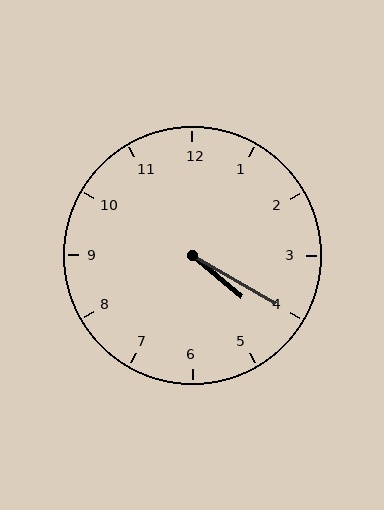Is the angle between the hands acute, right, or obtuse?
It is acute.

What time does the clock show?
4:20.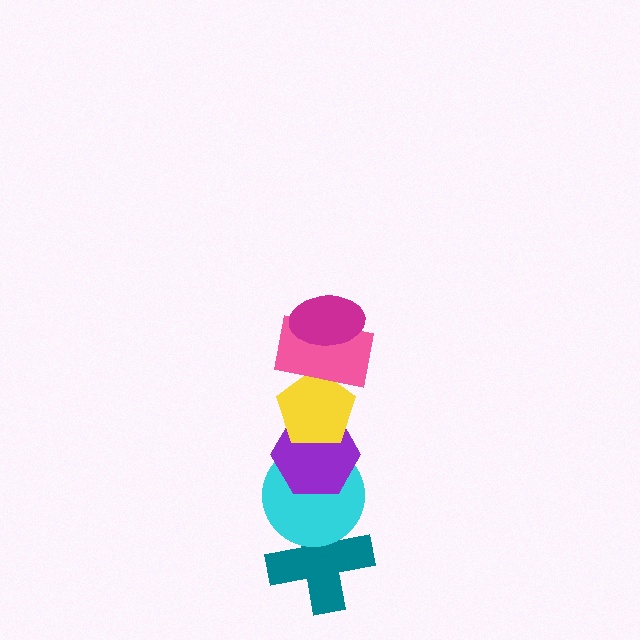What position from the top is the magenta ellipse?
The magenta ellipse is 1st from the top.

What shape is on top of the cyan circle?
The purple hexagon is on top of the cyan circle.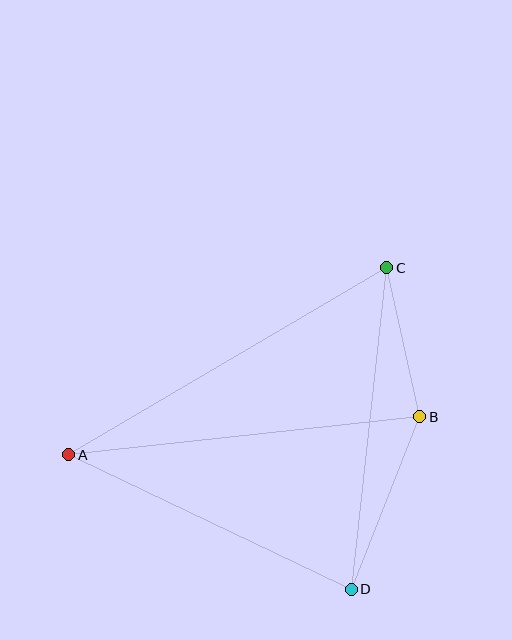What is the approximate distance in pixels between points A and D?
The distance between A and D is approximately 313 pixels.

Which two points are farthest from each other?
Points A and C are farthest from each other.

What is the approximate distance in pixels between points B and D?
The distance between B and D is approximately 185 pixels.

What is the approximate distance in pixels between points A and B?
The distance between A and B is approximately 353 pixels.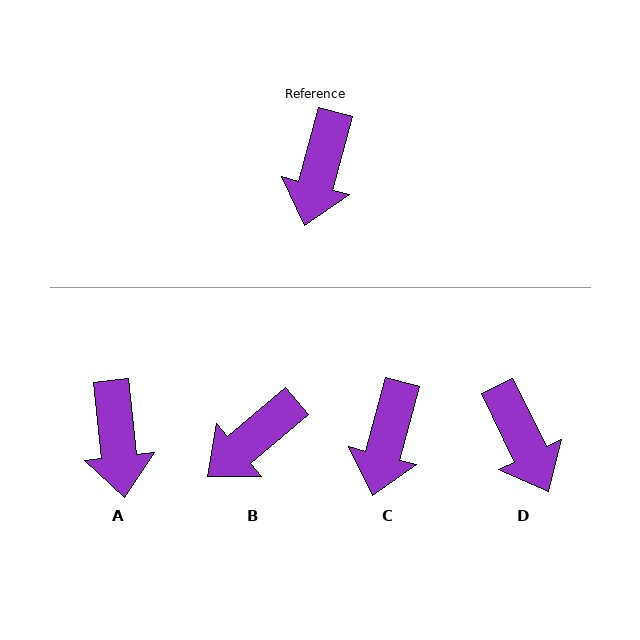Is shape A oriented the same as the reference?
No, it is off by about 21 degrees.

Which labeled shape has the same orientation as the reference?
C.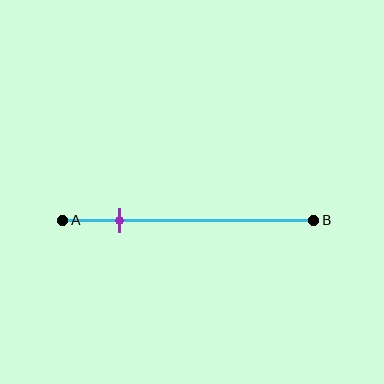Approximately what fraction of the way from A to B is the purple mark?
The purple mark is approximately 25% of the way from A to B.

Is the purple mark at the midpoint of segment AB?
No, the mark is at about 25% from A, not at the 50% midpoint.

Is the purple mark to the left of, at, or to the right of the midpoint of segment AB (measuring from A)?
The purple mark is to the left of the midpoint of segment AB.